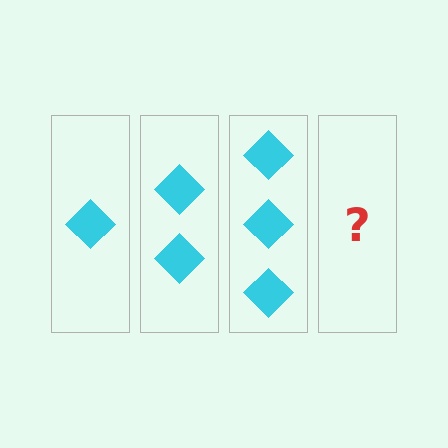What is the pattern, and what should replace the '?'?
The pattern is that each step adds one more diamond. The '?' should be 4 diamonds.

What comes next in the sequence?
The next element should be 4 diamonds.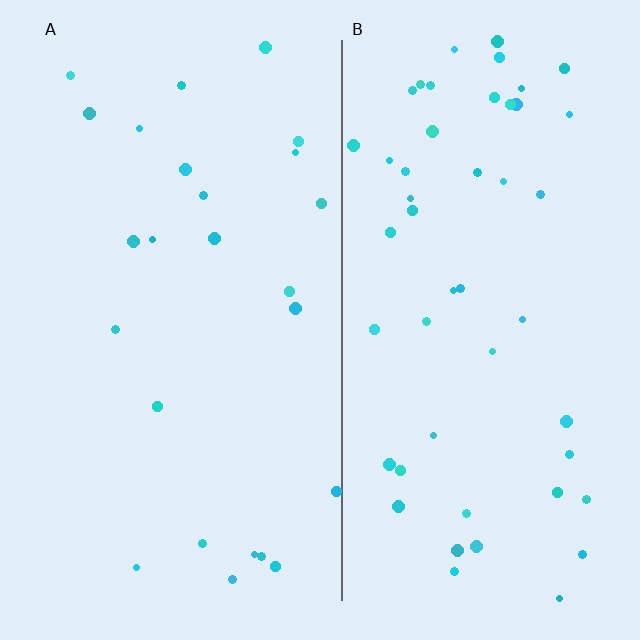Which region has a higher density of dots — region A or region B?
B (the right).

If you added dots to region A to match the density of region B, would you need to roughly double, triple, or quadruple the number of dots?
Approximately double.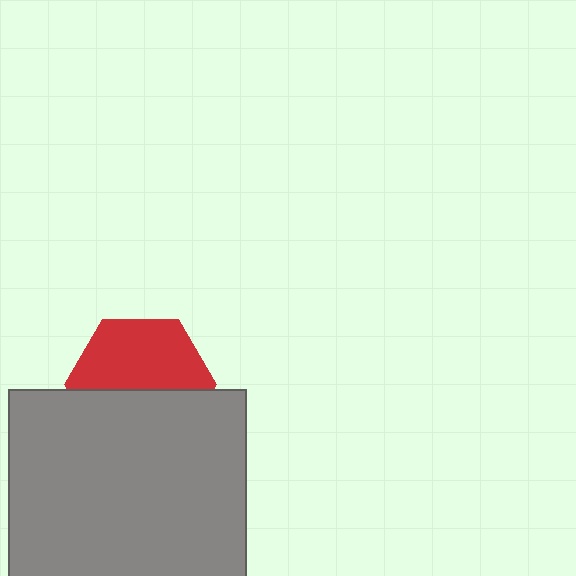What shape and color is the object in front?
The object in front is a gray rectangle.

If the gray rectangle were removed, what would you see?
You would see the complete red hexagon.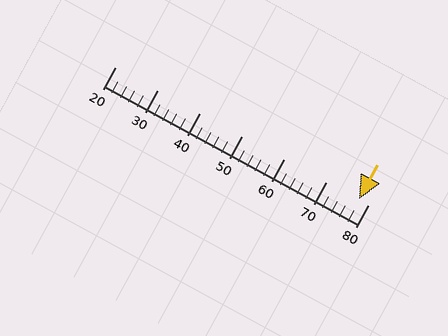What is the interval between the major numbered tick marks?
The major tick marks are spaced 10 units apart.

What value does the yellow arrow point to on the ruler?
The yellow arrow points to approximately 78.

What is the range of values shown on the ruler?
The ruler shows values from 20 to 80.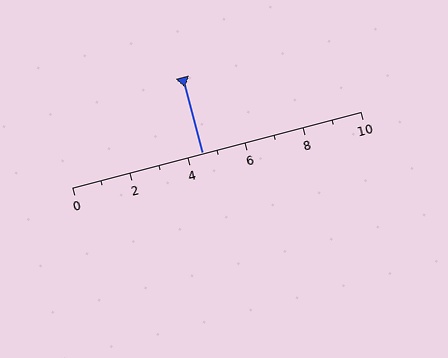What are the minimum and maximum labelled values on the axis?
The axis runs from 0 to 10.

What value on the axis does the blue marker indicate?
The marker indicates approximately 4.5.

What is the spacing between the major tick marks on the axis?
The major ticks are spaced 2 apart.